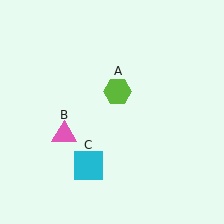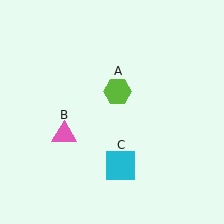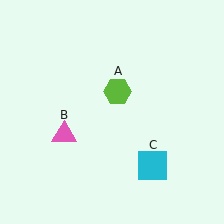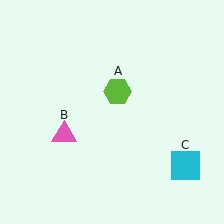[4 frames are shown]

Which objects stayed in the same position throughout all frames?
Lime hexagon (object A) and pink triangle (object B) remained stationary.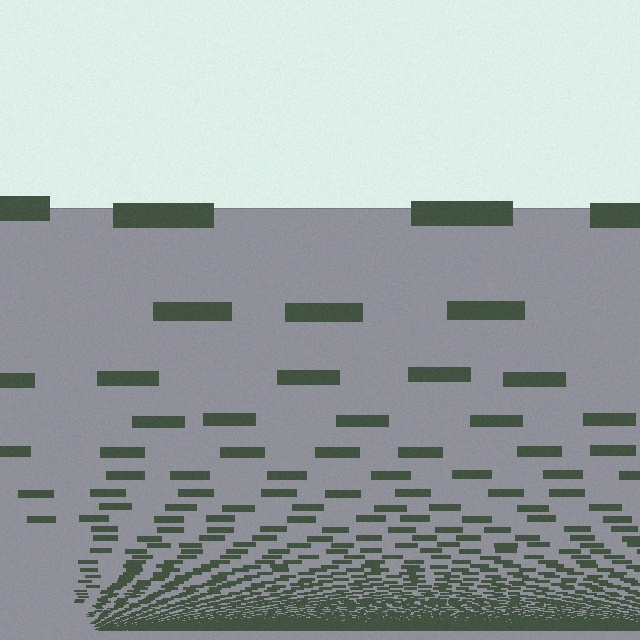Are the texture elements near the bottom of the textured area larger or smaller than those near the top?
Smaller. The gradient is inverted — elements near the bottom are smaller and denser.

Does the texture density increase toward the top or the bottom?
Density increases toward the bottom.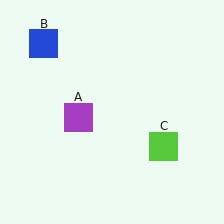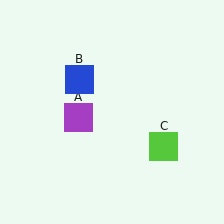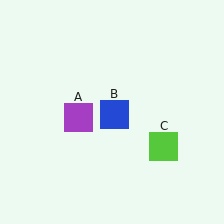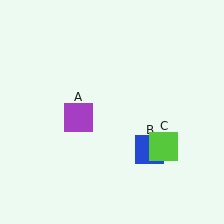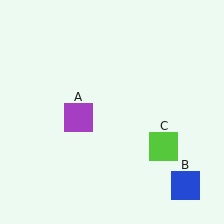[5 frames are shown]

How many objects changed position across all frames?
1 object changed position: blue square (object B).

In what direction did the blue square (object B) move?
The blue square (object B) moved down and to the right.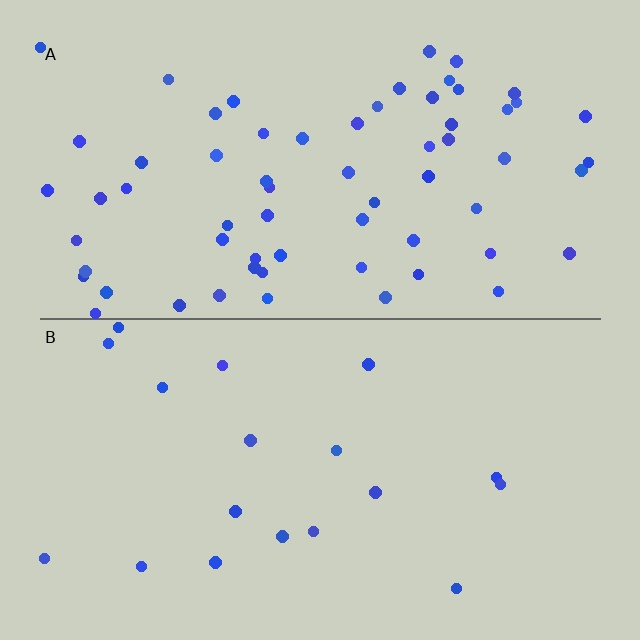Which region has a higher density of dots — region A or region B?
A (the top).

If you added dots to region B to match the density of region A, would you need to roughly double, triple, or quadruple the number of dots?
Approximately quadruple.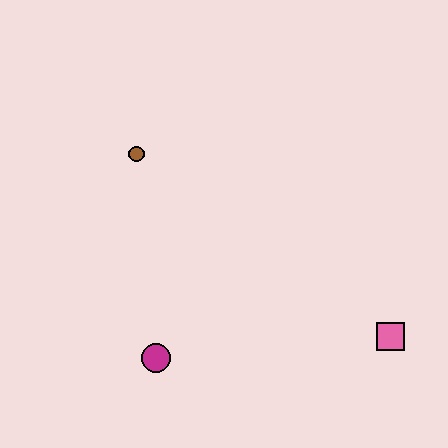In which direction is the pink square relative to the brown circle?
The pink square is to the right of the brown circle.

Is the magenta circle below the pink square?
Yes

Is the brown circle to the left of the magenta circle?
Yes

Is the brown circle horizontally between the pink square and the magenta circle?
No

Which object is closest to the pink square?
The magenta circle is closest to the pink square.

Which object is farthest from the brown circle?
The pink square is farthest from the brown circle.